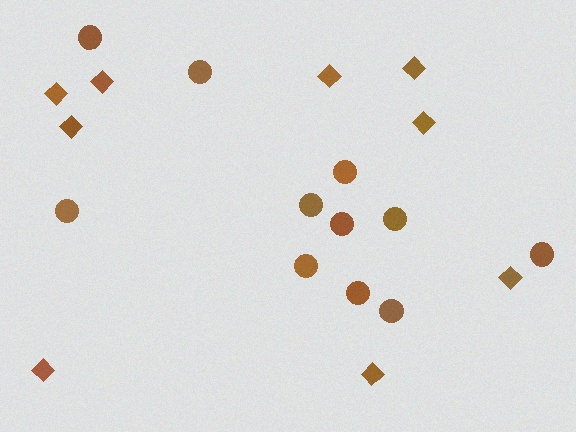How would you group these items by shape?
There are 2 groups: one group of diamonds (9) and one group of circles (11).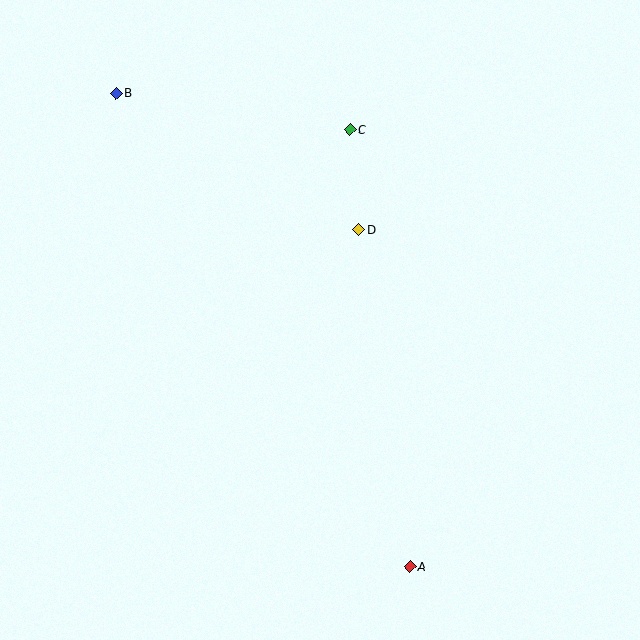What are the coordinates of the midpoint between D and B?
The midpoint between D and B is at (237, 161).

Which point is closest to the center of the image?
Point D at (359, 230) is closest to the center.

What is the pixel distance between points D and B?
The distance between D and B is 278 pixels.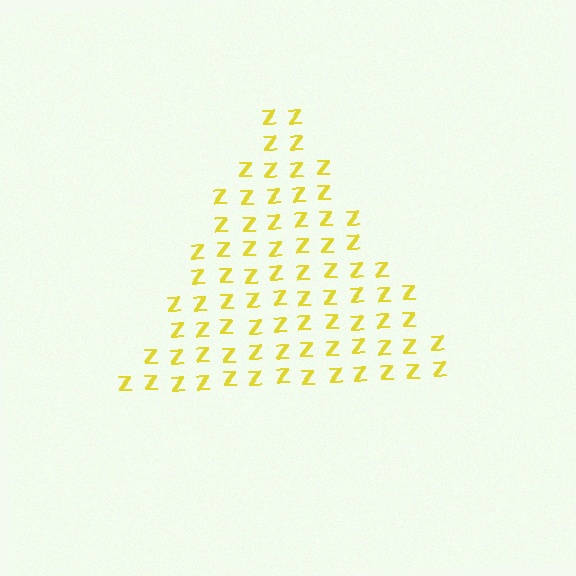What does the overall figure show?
The overall figure shows a triangle.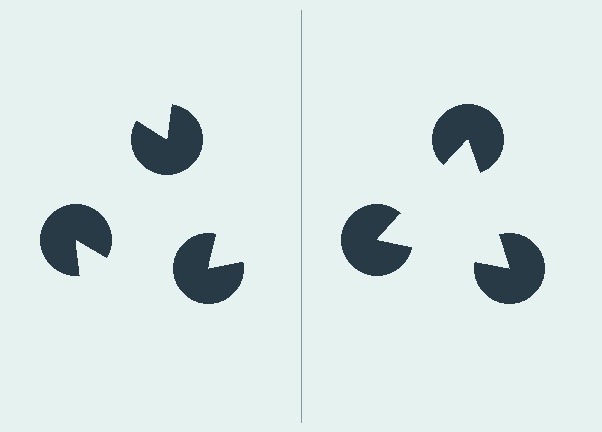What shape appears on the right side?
An illusory triangle.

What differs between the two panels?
The pac-man discs are positioned identically on both sides; only the wedge orientations differ. On the right they align to a triangle; on the left they are misaligned.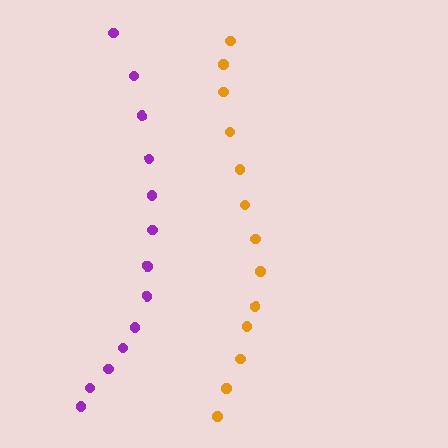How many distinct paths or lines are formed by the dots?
There are 2 distinct paths.